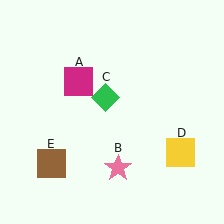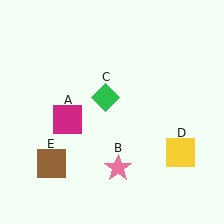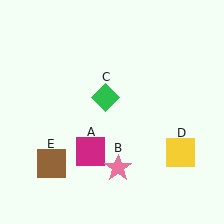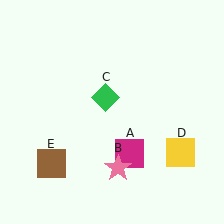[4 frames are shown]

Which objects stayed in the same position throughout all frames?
Pink star (object B) and green diamond (object C) and yellow square (object D) and brown square (object E) remained stationary.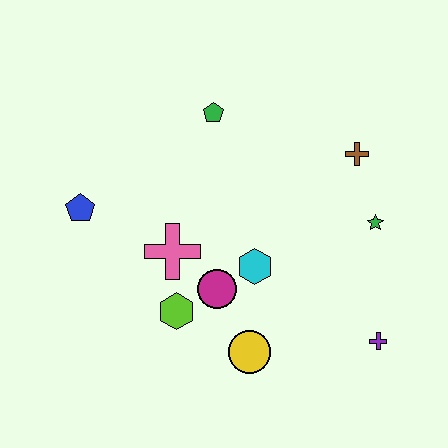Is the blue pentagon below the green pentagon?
Yes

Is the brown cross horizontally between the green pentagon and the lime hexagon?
No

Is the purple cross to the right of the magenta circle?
Yes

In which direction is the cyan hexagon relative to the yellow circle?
The cyan hexagon is above the yellow circle.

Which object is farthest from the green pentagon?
The purple cross is farthest from the green pentagon.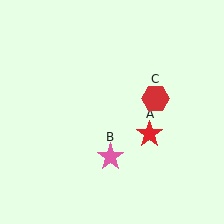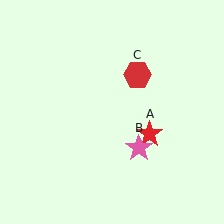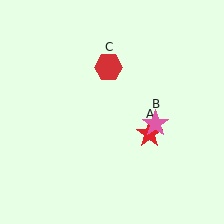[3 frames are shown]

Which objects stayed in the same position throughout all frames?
Red star (object A) remained stationary.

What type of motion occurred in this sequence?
The pink star (object B), red hexagon (object C) rotated counterclockwise around the center of the scene.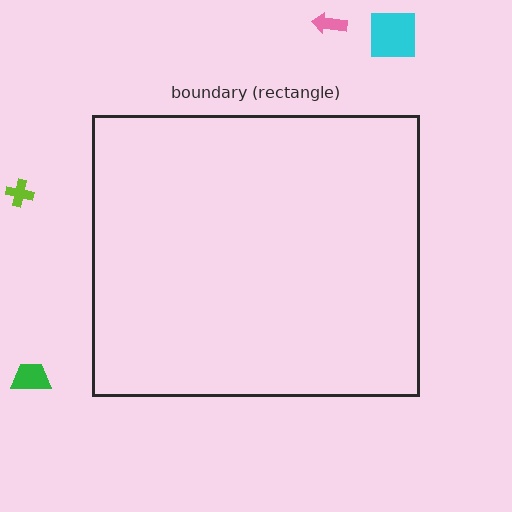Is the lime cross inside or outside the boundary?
Outside.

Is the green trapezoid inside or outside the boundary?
Outside.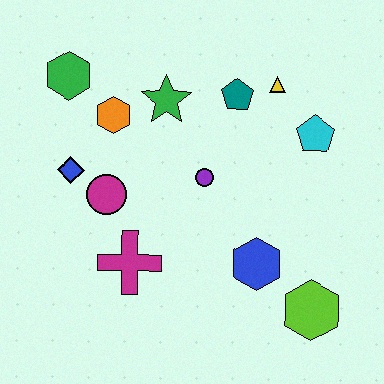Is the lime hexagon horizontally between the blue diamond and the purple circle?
No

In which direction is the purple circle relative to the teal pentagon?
The purple circle is below the teal pentagon.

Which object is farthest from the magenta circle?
The lime hexagon is farthest from the magenta circle.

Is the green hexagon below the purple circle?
No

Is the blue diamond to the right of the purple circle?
No